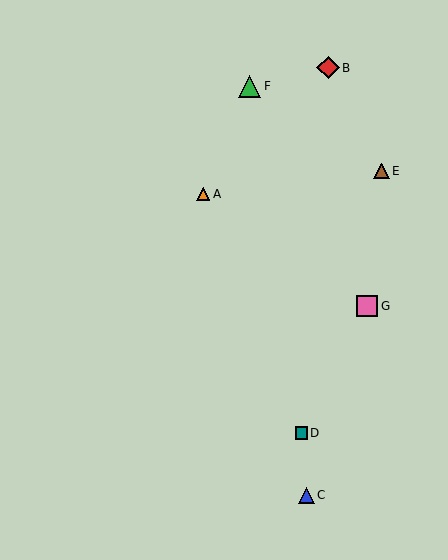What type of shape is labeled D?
Shape D is a teal square.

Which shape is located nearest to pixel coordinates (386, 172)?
The brown triangle (labeled E) at (381, 171) is nearest to that location.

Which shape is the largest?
The green triangle (labeled F) is the largest.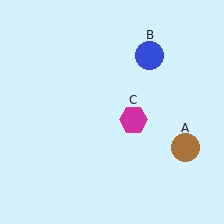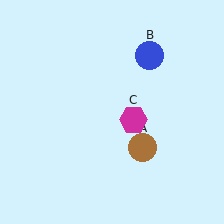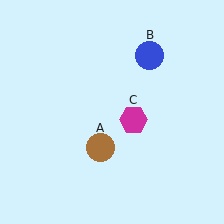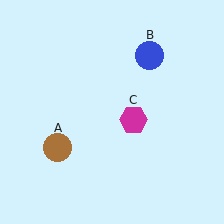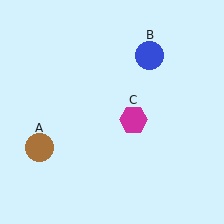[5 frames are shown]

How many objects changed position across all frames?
1 object changed position: brown circle (object A).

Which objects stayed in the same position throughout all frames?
Blue circle (object B) and magenta hexagon (object C) remained stationary.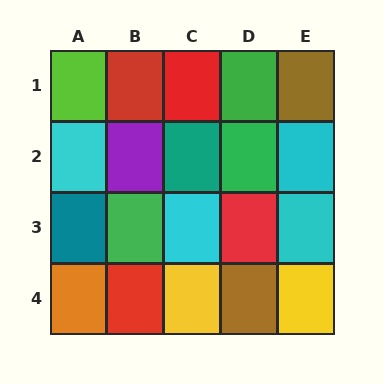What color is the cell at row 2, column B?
Purple.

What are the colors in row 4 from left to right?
Orange, red, yellow, brown, yellow.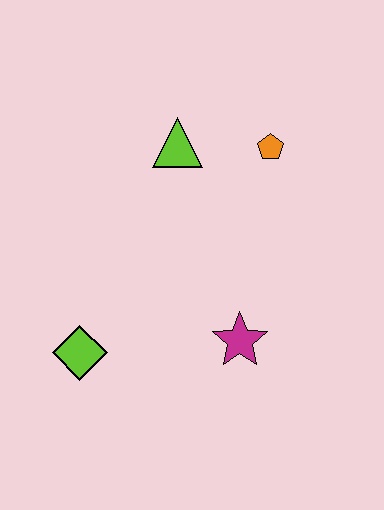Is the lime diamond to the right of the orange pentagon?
No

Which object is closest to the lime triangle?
The orange pentagon is closest to the lime triangle.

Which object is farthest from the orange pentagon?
The lime diamond is farthest from the orange pentagon.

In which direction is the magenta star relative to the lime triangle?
The magenta star is below the lime triangle.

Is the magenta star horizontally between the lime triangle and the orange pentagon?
Yes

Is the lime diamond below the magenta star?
Yes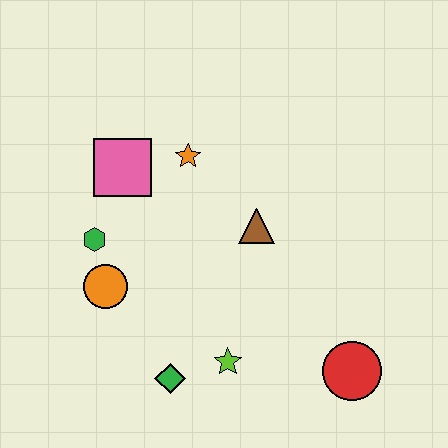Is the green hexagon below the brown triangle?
Yes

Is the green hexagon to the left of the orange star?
Yes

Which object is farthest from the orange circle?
The red circle is farthest from the orange circle.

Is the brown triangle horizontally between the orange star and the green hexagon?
No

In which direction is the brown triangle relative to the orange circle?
The brown triangle is to the right of the orange circle.